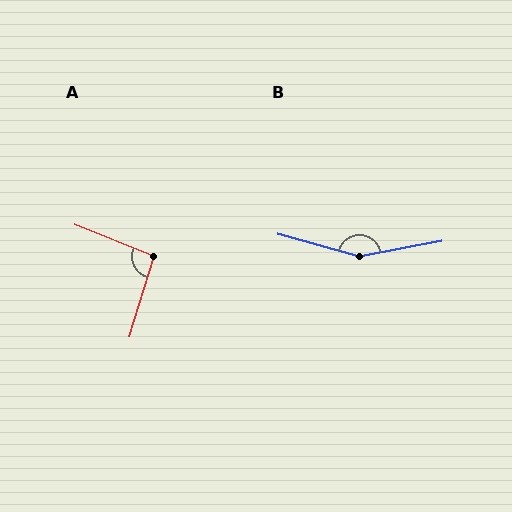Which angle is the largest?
B, at approximately 153 degrees.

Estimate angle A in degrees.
Approximately 95 degrees.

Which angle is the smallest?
A, at approximately 95 degrees.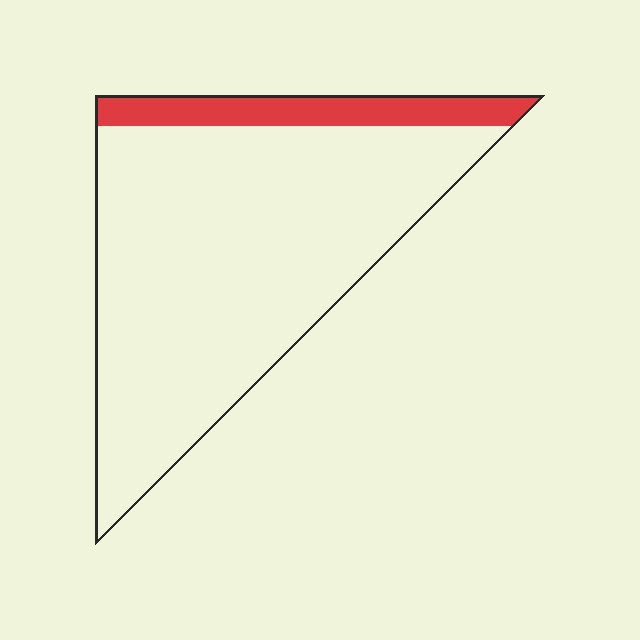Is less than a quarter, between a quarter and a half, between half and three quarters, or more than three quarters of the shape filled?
Less than a quarter.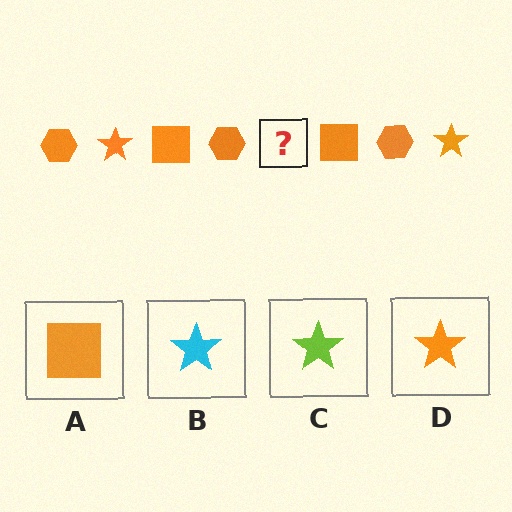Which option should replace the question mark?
Option D.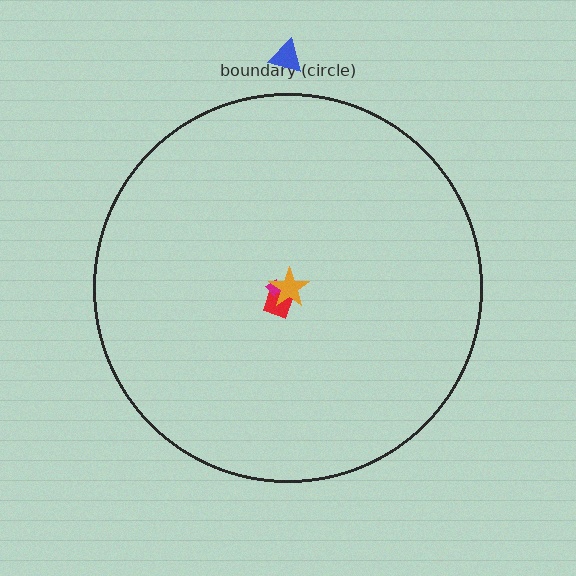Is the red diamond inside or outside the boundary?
Inside.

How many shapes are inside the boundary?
3 inside, 1 outside.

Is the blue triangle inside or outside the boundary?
Outside.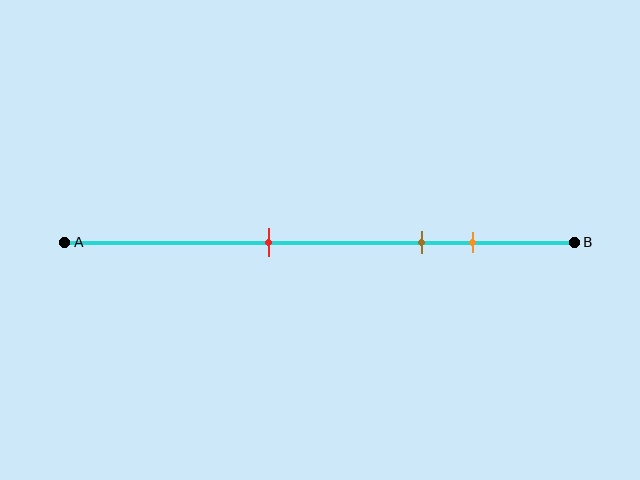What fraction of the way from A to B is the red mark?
The red mark is approximately 40% (0.4) of the way from A to B.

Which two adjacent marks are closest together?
The brown and orange marks are the closest adjacent pair.